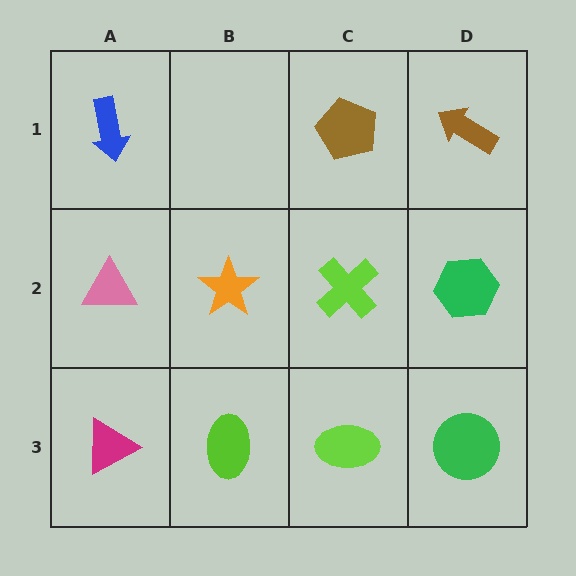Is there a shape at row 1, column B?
No, that cell is empty.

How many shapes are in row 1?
3 shapes.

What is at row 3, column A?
A magenta triangle.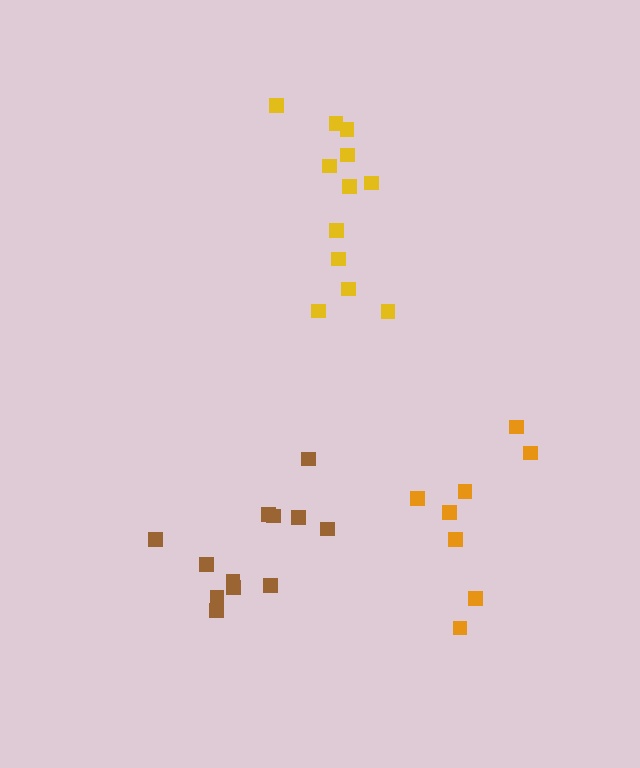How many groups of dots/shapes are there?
There are 3 groups.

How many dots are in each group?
Group 1: 8 dots, Group 2: 12 dots, Group 3: 12 dots (32 total).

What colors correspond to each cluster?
The clusters are colored: orange, yellow, brown.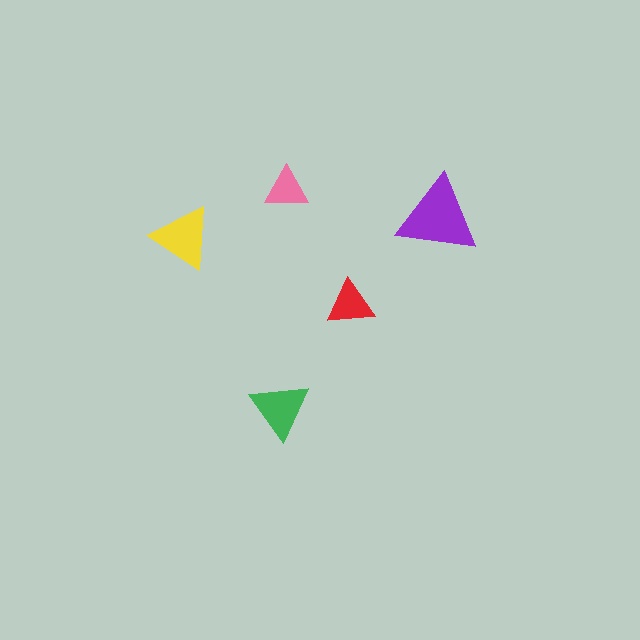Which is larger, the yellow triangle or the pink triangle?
The yellow one.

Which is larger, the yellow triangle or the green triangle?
The yellow one.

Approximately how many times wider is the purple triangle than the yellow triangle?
About 1.5 times wider.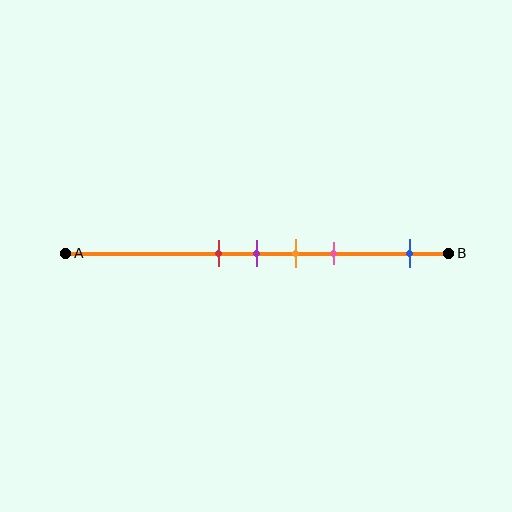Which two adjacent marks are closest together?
The red and purple marks are the closest adjacent pair.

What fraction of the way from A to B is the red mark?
The red mark is approximately 40% (0.4) of the way from A to B.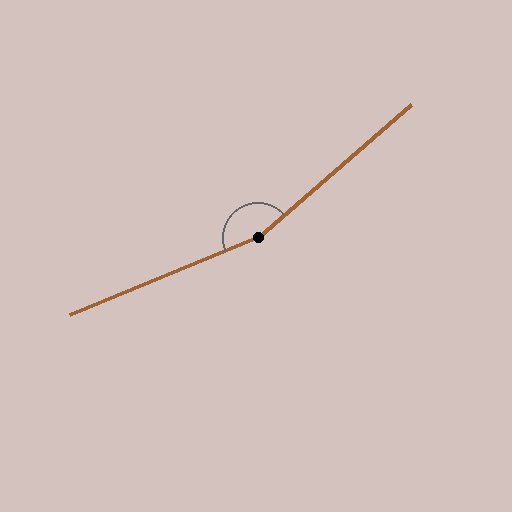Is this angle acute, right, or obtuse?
It is obtuse.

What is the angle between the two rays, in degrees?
Approximately 161 degrees.